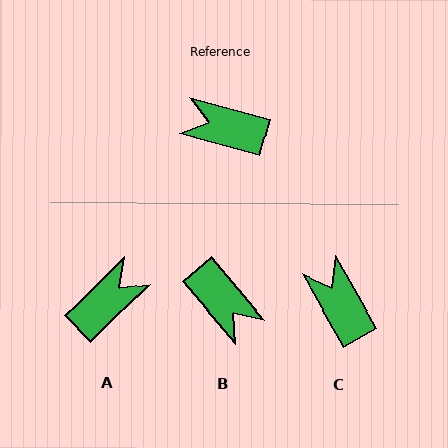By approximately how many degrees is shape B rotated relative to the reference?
Approximately 146 degrees counter-clockwise.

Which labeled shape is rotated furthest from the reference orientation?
B, about 146 degrees away.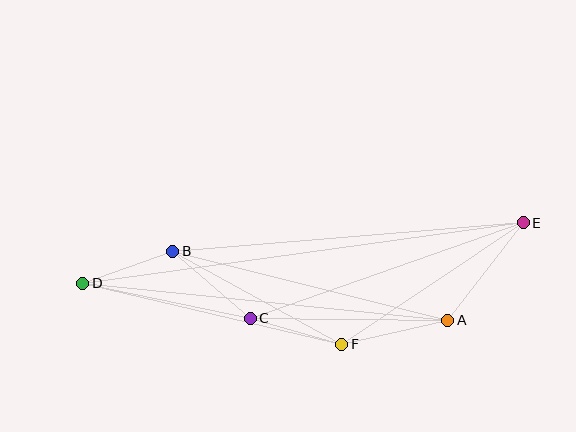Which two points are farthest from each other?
Points D and E are farthest from each other.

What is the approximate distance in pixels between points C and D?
The distance between C and D is approximately 171 pixels.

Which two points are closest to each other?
Points C and F are closest to each other.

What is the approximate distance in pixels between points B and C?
The distance between B and C is approximately 103 pixels.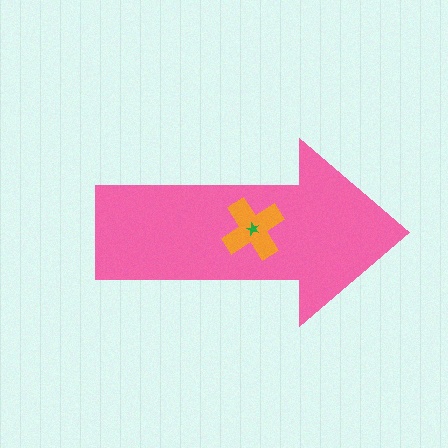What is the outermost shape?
The pink arrow.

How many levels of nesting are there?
3.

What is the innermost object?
The green star.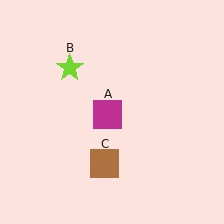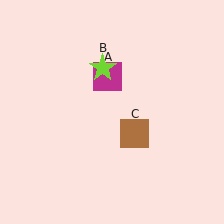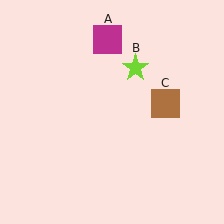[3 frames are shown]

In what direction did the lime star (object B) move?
The lime star (object B) moved right.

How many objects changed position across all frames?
3 objects changed position: magenta square (object A), lime star (object B), brown square (object C).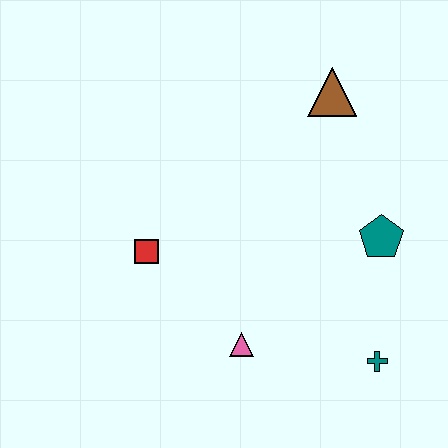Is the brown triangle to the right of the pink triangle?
Yes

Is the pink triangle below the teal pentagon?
Yes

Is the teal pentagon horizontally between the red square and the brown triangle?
No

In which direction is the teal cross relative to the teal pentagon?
The teal cross is below the teal pentagon.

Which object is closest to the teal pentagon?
The teal cross is closest to the teal pentagon.